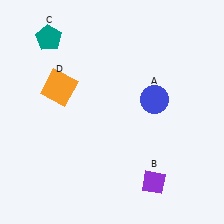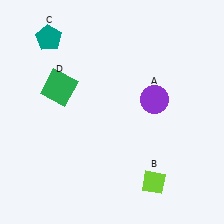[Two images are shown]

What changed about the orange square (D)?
In Image 1, D is orange. In Image 2, it changed to green.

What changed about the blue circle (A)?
In Image 1, A is blue. In Image 2, it changed to purple.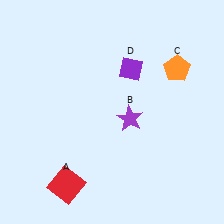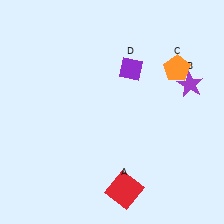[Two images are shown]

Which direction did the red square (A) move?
The red square (A) moved right.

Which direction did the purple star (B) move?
The purple star (B) moved right.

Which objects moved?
The objects that moved are: the red square (A), the purple star (B).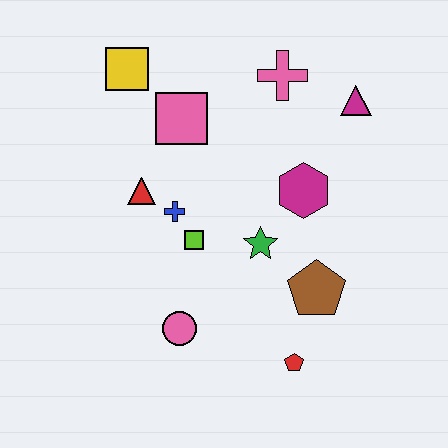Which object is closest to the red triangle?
The blue cross is closest to the red triangle.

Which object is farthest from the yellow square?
The red pentagon is farthest from the yellow square.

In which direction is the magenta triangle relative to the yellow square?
The magenta triangle is to the right of the yellow square.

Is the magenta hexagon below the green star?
No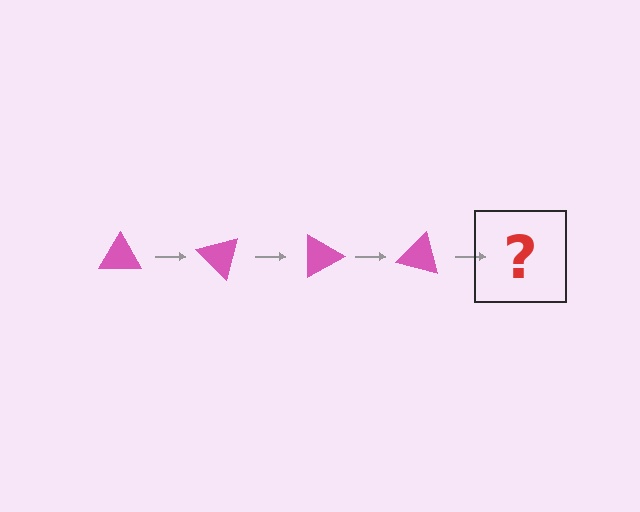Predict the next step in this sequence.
The next step is a pink triangle rotated 180 degrees.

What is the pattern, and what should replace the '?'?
The pattern is that the triangle rotates 45 degrees each step. The '?' should be a pink triangle rotated 180 degrees.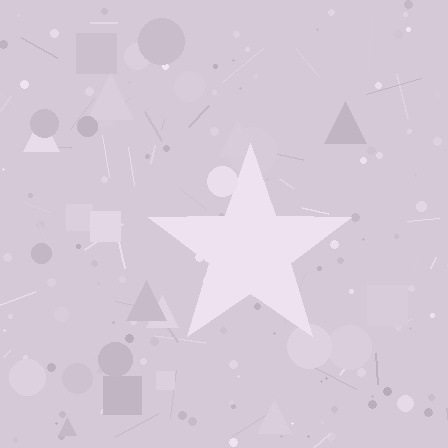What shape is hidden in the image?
A star is hidden in the image.